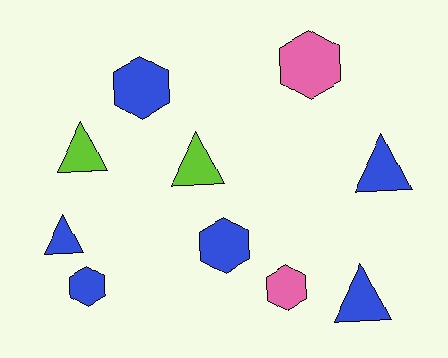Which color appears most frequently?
Blue, with 6 objects.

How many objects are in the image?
There are 10 objects.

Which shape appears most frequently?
Triangle, with 5 objects.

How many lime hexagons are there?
There are no lime hexagons.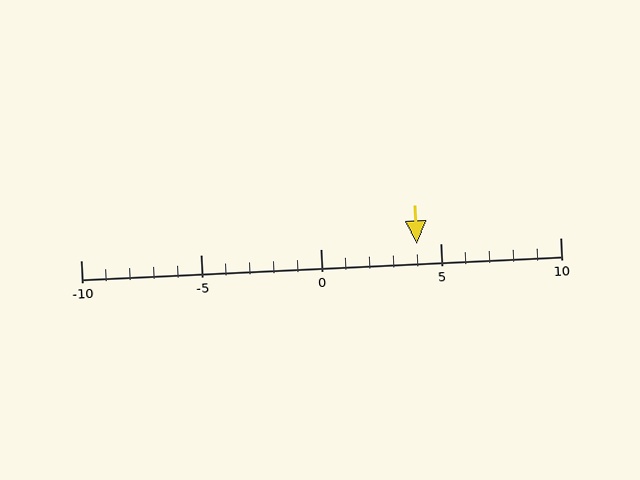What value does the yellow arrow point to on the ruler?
The yellow arrow points to approximately 4.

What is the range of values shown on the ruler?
The ruler shows values from -10 to 10.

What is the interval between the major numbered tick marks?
The major tick marks are spaced 5 units apart.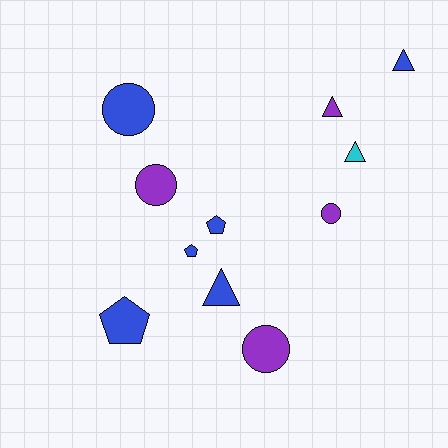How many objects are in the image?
There are 11 objects.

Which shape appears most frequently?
Circle, with 4 objects.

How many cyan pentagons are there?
There are no cyan pentagons.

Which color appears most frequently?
Blue, with 6 objects.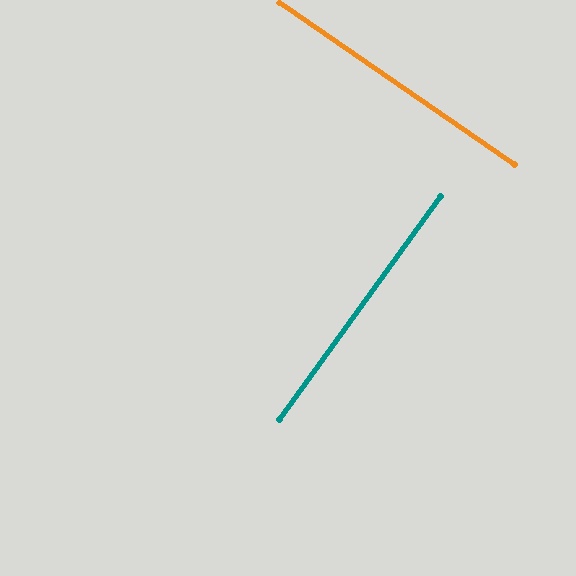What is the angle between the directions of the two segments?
Approximately 89 degrees.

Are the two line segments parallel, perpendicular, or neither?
Perpendicular — they meet at approximately 89°.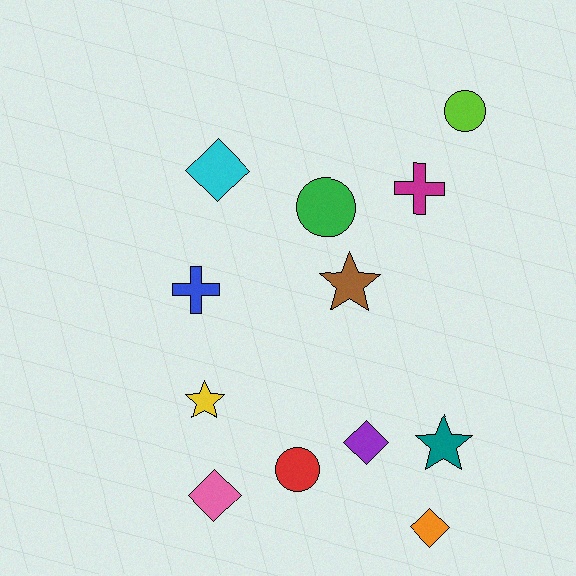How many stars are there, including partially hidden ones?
There are 3 stars.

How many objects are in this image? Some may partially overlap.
There are 12 objects.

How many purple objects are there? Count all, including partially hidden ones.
There is 1 purple object.